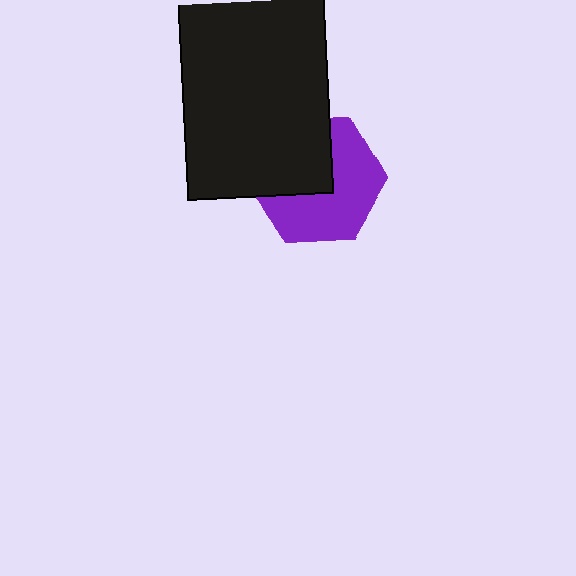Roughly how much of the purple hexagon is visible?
About half of it is visible (roughly 58%).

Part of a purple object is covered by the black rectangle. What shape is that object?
It is a hexagon.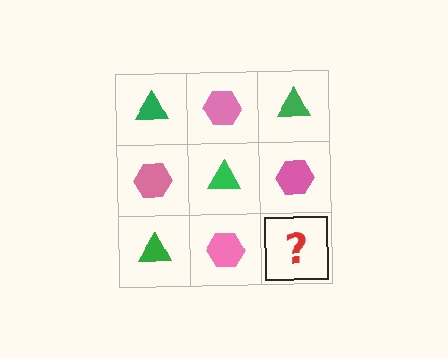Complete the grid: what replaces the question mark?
The question mark should be replaced with a green triangle.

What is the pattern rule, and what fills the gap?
The rule is that it alternates green triangle and pink hexagon in a checkerboard pattern. The gap should be filled with a green triangle.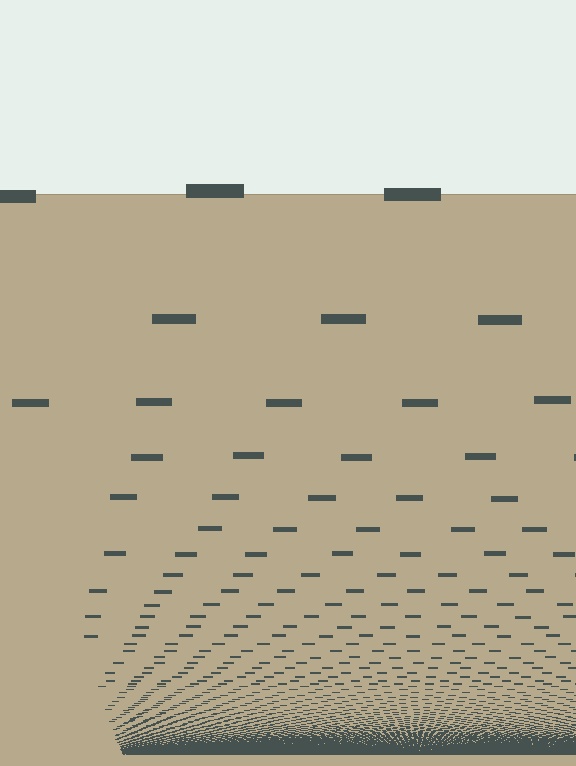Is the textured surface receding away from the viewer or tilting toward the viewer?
The surface appears to tilt toward the viewer. Texture elements get larger and sparser toward the top.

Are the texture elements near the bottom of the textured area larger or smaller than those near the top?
Smaller. The gradient is inverted — elements near the bottom are smaller and denser.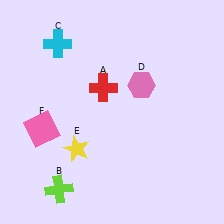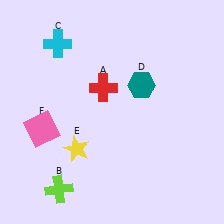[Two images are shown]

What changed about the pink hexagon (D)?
In Image 1, D is pink. In Image 2, it changed to teal.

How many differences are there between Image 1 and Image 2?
There is 1 difference between the two images.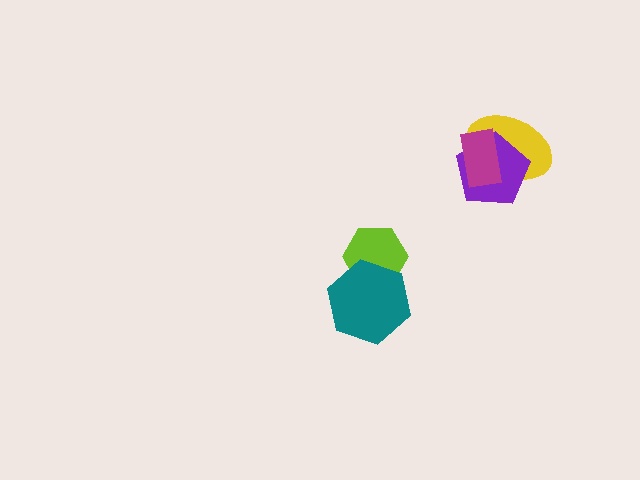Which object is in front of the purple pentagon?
The magenta rectangle is in front of the purple pentagon.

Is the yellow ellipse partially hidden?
Yes, it is partially covered by another shape.